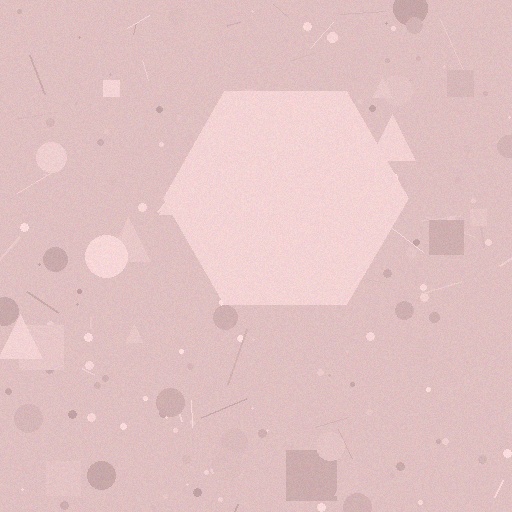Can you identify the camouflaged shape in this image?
The camouflaged shape is a hexagon.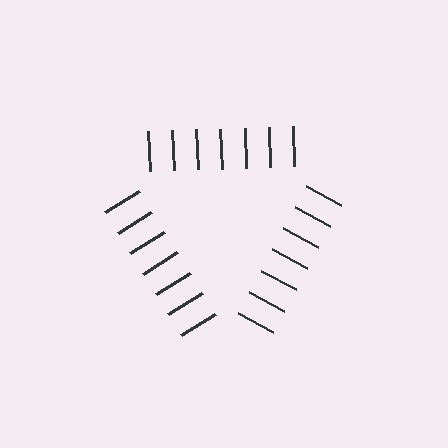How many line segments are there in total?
21 — 7 along each of the 3 edges.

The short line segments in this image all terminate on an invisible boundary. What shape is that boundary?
An illusory triangle — the line segments terminate on its edges but no continuous stroke is drawn.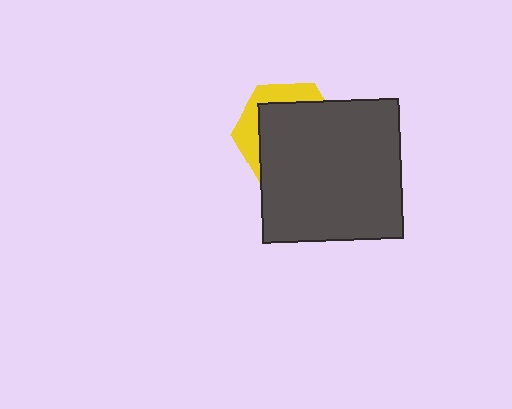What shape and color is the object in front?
The object in front is a dark gray square.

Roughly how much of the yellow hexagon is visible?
A small part of it is visible (roughly 30%).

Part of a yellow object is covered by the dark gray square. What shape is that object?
It is a hexagon.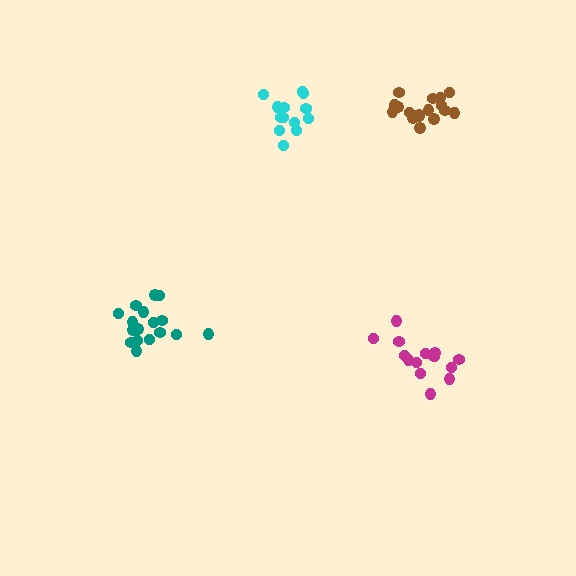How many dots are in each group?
Group 1: 17 dots, Group 2: 13 dots, Group 3: 15 dots, Group 4: 17 dots (62 total).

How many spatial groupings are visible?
There are 4 spatial groupings.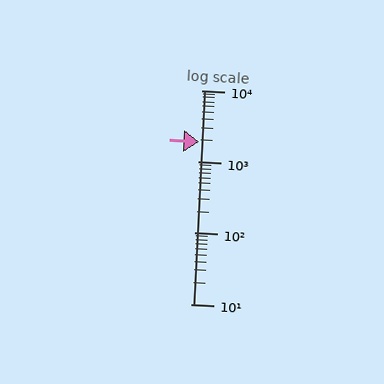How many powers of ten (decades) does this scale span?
The scale spans 3 decades, from 10 to 10000.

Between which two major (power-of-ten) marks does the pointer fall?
The pointer is between 1000 and 10000.